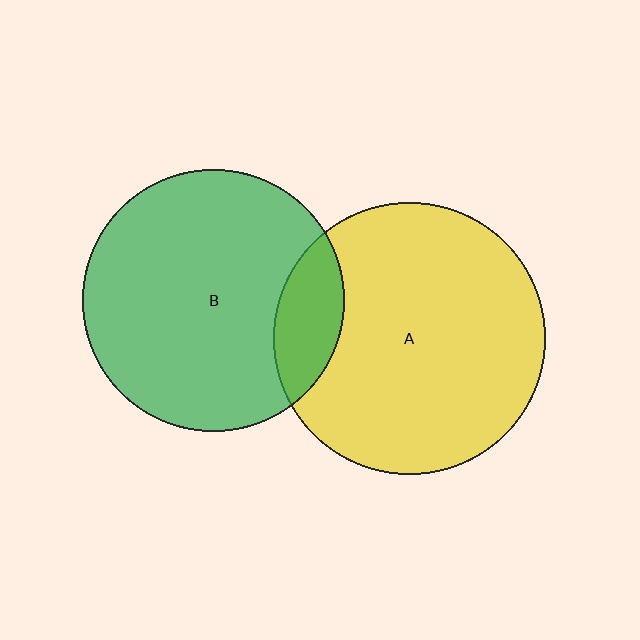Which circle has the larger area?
Circle A (yellow).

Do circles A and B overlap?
Yes.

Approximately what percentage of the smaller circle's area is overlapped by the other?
Approximately 15%.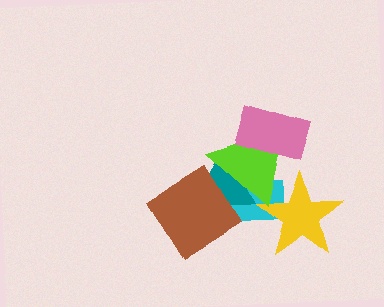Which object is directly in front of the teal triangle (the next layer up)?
The lime triangle is directly in front of the teal triangle.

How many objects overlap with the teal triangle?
3 objects overlap with the teal triangle.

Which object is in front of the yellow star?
The lime triangle is in front of the yellow star.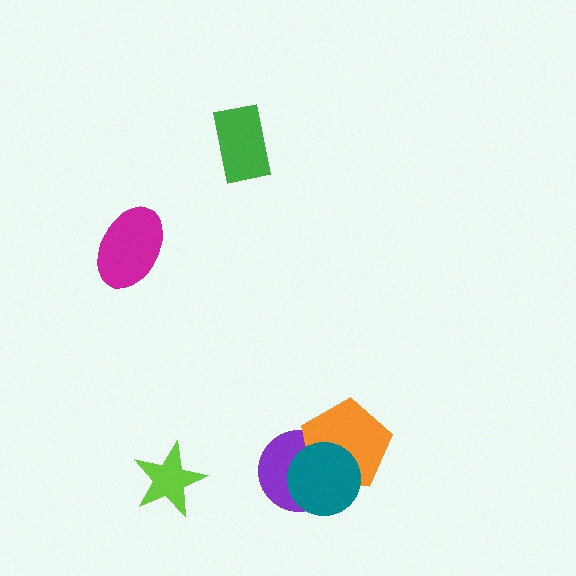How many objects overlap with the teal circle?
2 objects overlap with the teal circle.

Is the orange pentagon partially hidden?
Yes, it is partially covered by another shape.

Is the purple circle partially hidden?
Yes, it is partially covered by another shape.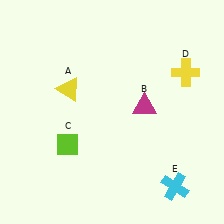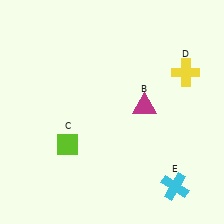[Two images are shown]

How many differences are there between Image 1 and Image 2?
There is 1 difference between the two images.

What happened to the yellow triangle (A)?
The yellow triangle (A) was removed in Image 2. It was in the top-left area of Image 1.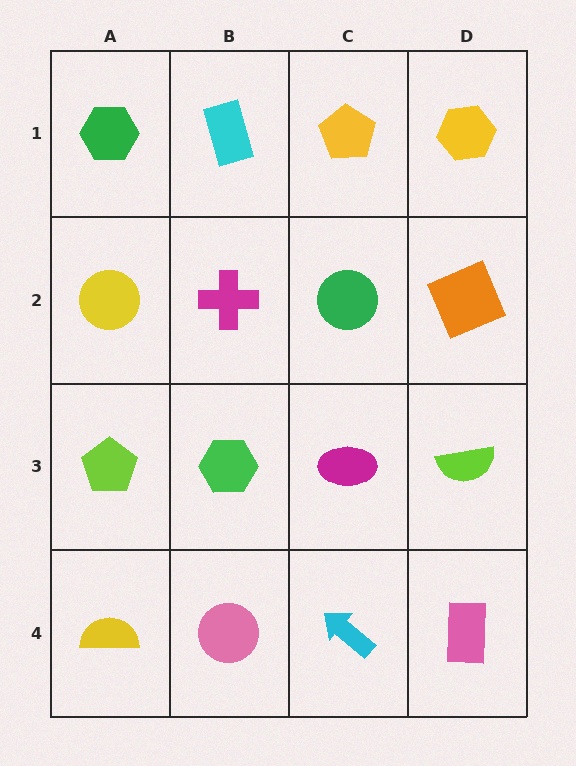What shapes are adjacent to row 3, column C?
A green circle (row 2, column C), a cyan arrow (row 4, column C), a green hexagon (row 3, column B), a lime semicircle (row 3, column D).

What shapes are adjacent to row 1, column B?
A magenta cross (row 2, column B), a green hexagon (row 1, column A), a yellow pentagon (row 1, column C).